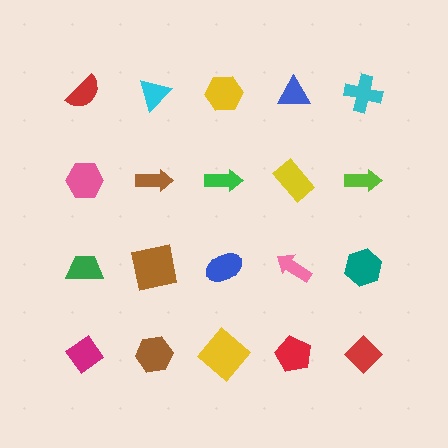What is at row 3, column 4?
A pink arrow.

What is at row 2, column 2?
A brown arrow.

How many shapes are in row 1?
5 shapes.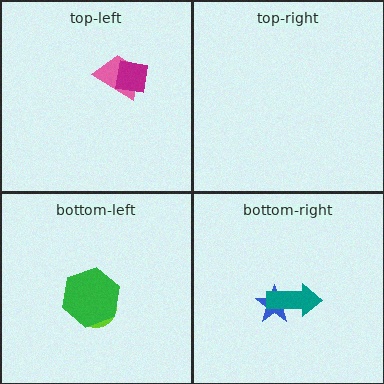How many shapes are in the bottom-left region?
2.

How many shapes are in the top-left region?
2.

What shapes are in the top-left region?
The pink trapezoid, the magenta square.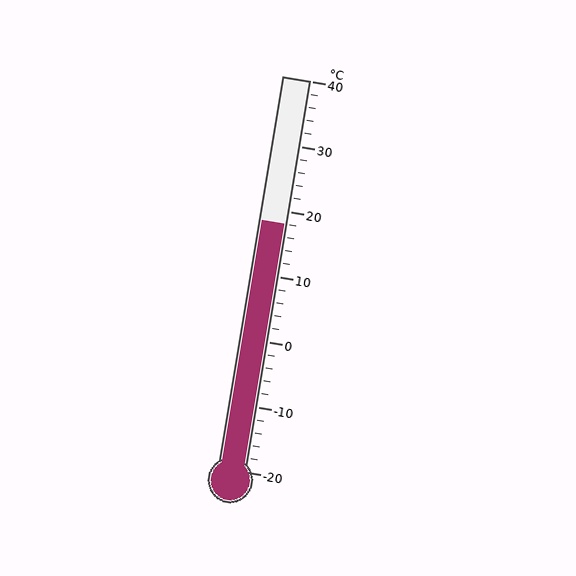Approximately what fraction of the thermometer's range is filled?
The thermometer is filled to approximately 65% of its range.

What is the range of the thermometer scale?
The thermometer scale ranges from -20°C to 40°C.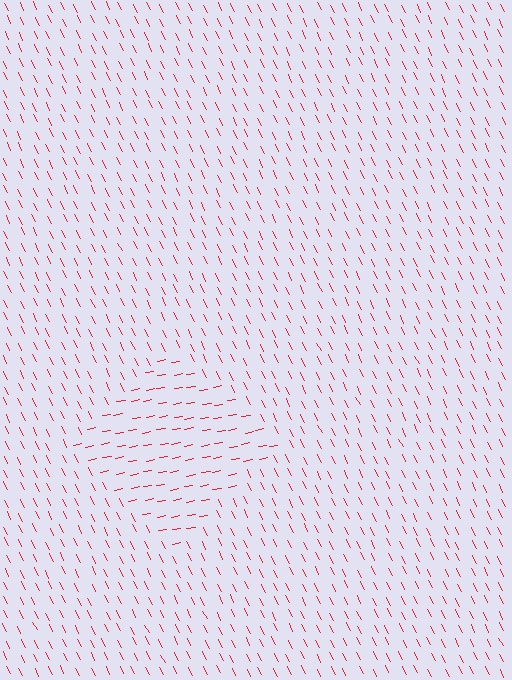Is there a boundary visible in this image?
Yes, there is a texture boundary formed by a change in line orientation.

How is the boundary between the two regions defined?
The boundary is defined purely by a change in line orientation (approximately 74 degrees difference). All lines are the same color and thickness.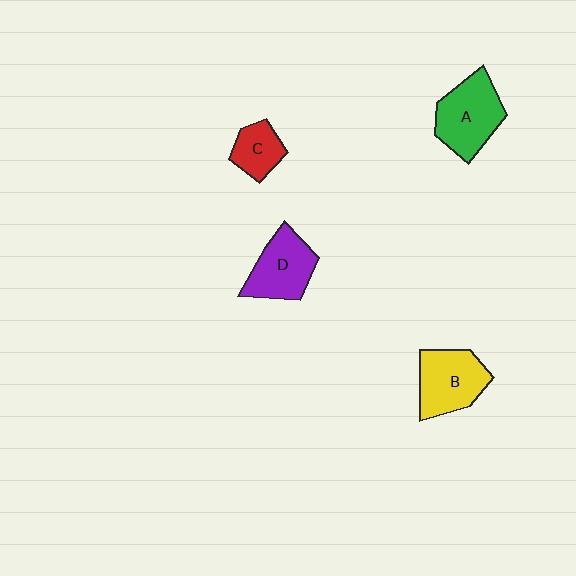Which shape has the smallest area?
Shape C (red).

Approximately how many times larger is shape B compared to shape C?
Approximately 1.8 times.